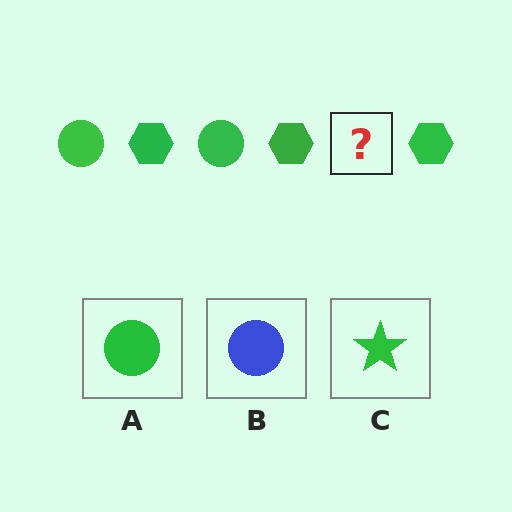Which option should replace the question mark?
Option A.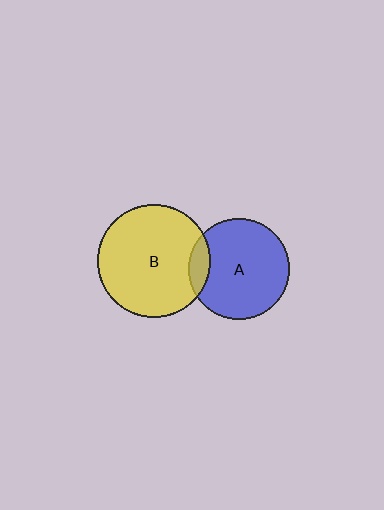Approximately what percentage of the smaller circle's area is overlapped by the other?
Approximately 10%.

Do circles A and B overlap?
Yes.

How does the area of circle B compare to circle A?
Approximately 1.2 times.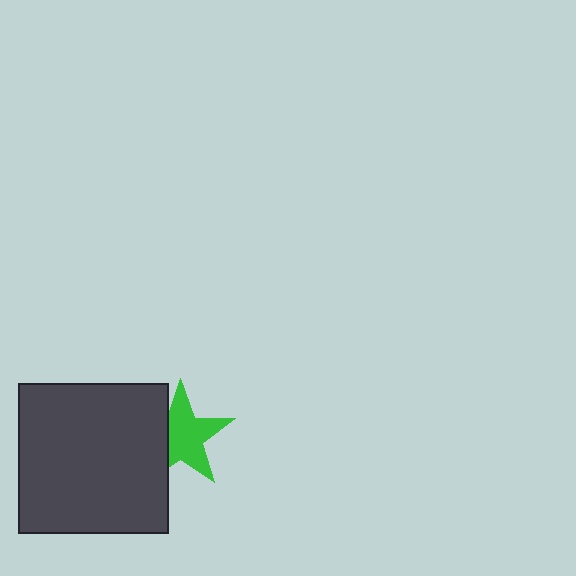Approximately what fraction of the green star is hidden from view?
Roughly 31% of the green star is hidden behind the dark gray square.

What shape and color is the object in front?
The object in front is a dark gray square.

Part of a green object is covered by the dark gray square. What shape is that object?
It is a star.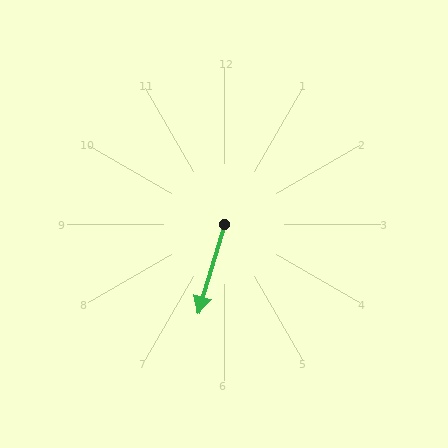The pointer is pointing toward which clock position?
Roughly 7 o'clock.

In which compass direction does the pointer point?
South.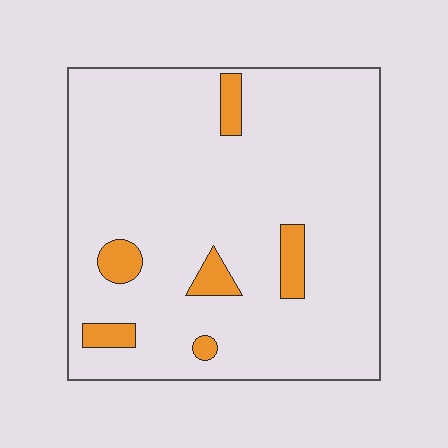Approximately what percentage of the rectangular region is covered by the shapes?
Approximately 10%.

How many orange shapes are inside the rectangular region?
6.